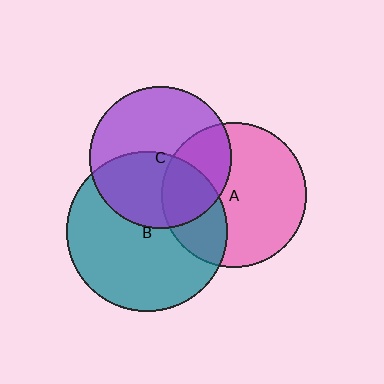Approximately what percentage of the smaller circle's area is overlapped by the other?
Approximately 30%.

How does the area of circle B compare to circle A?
Approximately 1.2 times.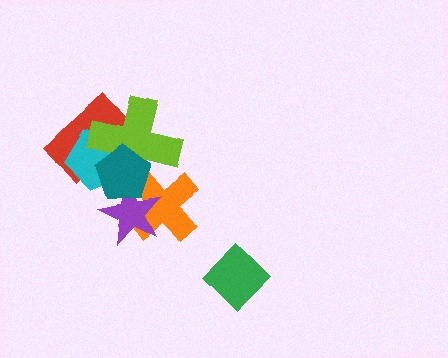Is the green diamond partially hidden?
No, no other shape covers it.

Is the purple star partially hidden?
Yes, it is partially covered by another shape.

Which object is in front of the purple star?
The teal pentagon is in front of the purple star.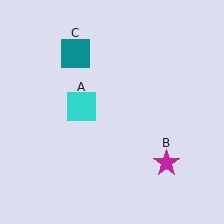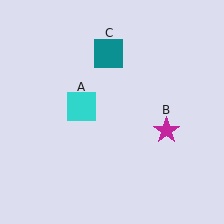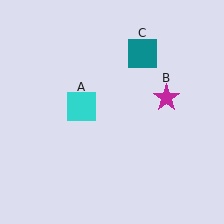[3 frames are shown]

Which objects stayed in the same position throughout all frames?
Cyan square (object A) remained stationary.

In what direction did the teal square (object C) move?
The teal square (object C) moved right.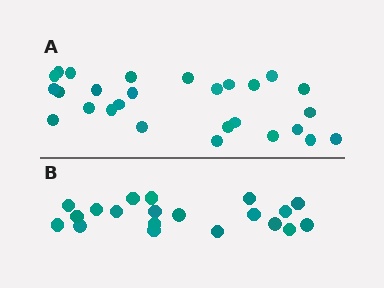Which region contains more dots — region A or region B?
Region A (the top region) has more dots.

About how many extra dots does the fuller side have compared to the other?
Region A has roughly 8 or so more dots than region B.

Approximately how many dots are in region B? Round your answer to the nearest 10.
About 20 dots.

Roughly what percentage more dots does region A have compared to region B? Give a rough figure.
About 35% more.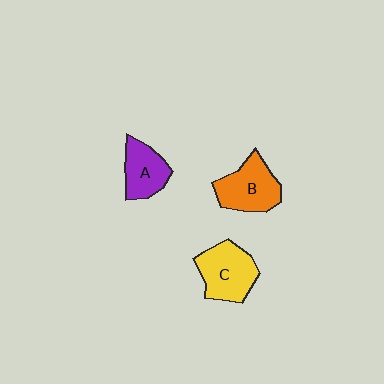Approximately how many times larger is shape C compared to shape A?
Approximately 1.3 times.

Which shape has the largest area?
Shape C (yellow).